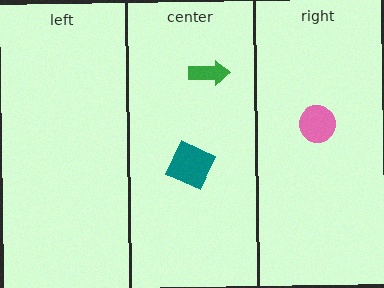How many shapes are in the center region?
2.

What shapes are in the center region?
The green arrow, the teal square.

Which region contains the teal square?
The center region.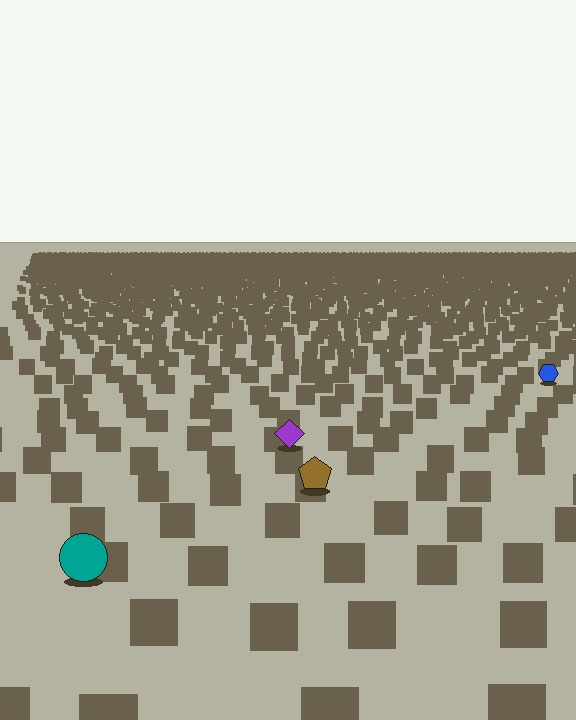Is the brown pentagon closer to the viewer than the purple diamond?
Yes. The brown pentagon is closer — you can tell from the texture gradient: the ground texture is coarser near it.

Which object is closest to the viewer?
The teal circle is closest. The texture marks near it are larger and more spread out.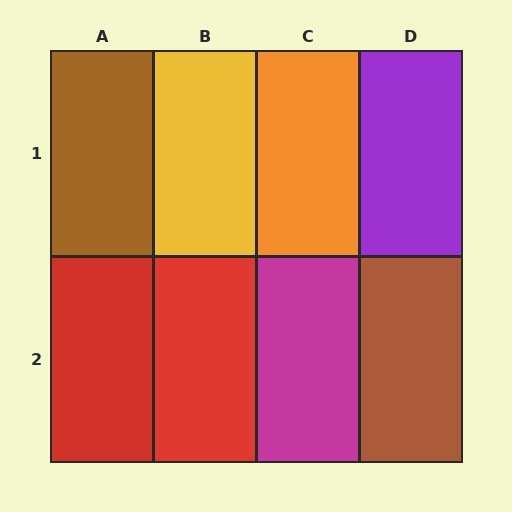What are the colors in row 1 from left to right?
Brown, yellow, orange, purple.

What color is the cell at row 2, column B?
Red.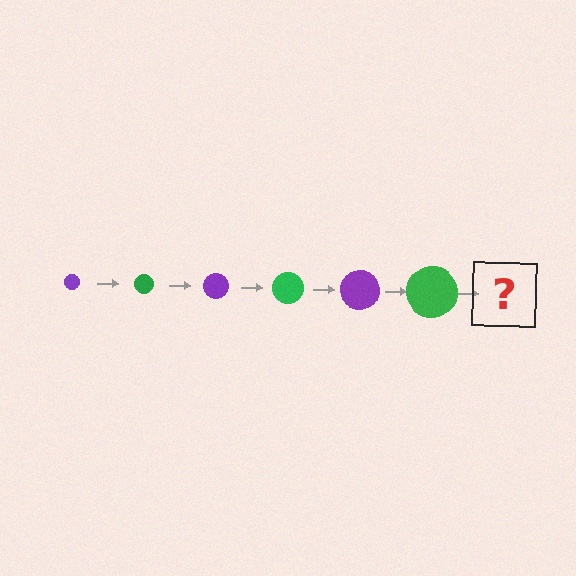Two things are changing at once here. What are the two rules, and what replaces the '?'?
The two rules are that the circle grows larger each step and the color cycles through purple and green. The '?' should be a purple circle, larger than the previous one.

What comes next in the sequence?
The next element should be a purple circle, larger than the previous one.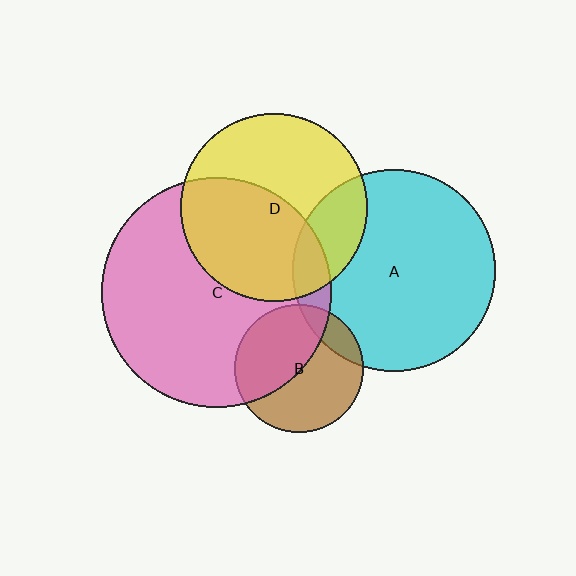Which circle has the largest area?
Circle C (pink).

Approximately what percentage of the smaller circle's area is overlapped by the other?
Approximately 45%.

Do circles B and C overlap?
Yes.